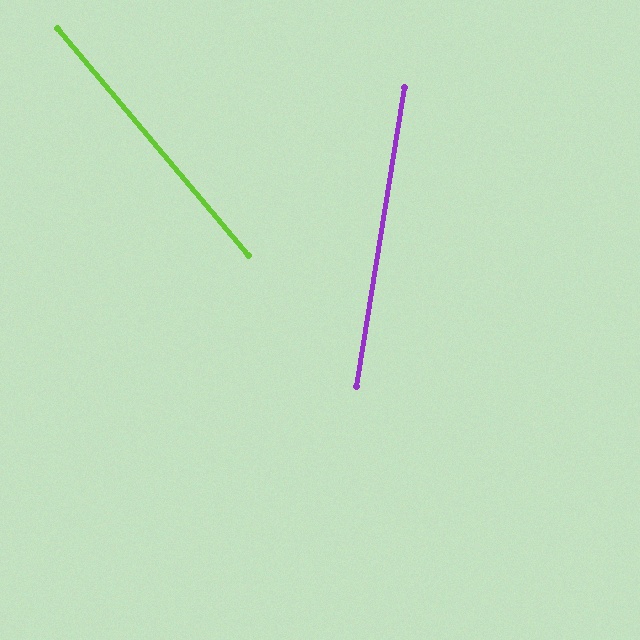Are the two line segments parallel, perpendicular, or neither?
Neither parallel nor perpendicular — they differ by about 49°.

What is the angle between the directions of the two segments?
Approximately 49 degrees.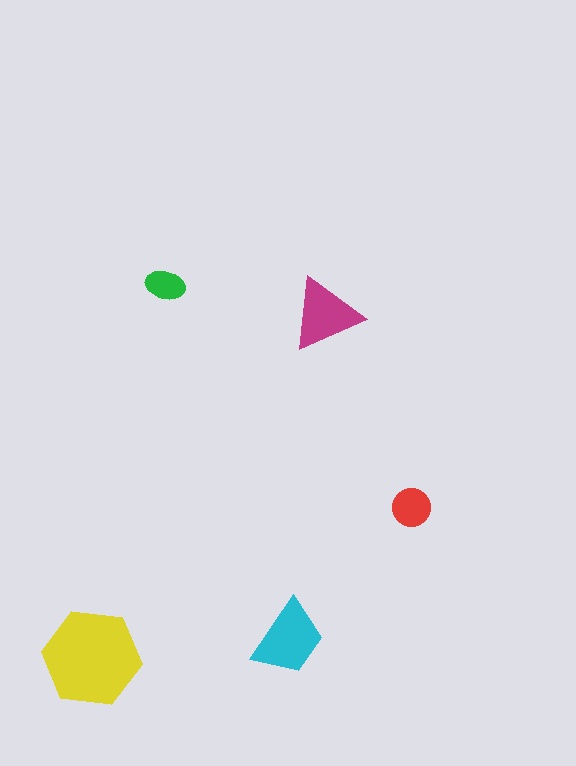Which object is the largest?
The yellow hexagon.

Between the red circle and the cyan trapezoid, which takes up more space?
The cyan trapezoid.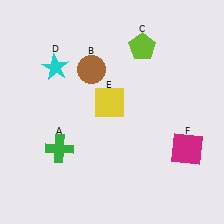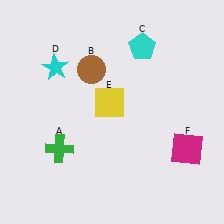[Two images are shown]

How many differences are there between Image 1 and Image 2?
There is 1 difference between the two images.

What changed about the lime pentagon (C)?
In Image 1, C is lime. In Image 2, it changed to cyan.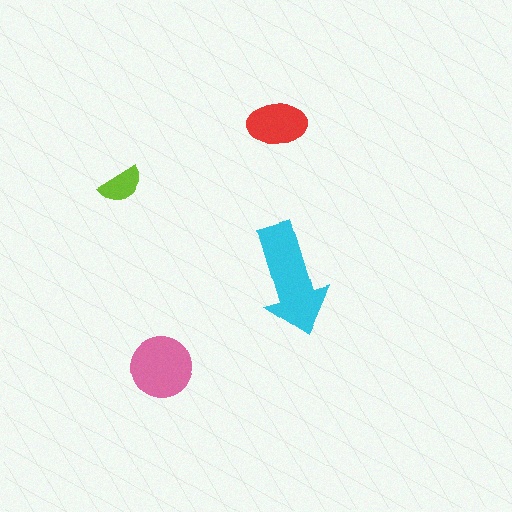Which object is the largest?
The cyan arrow.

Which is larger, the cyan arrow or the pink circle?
The cyan arrow.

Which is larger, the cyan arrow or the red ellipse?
The cyan arrow.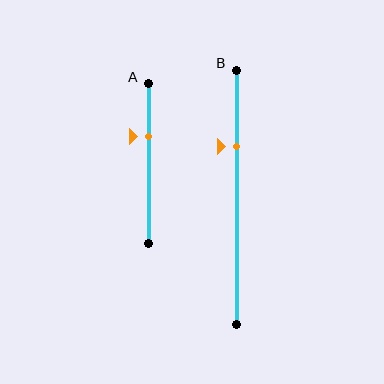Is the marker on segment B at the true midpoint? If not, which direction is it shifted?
No, the marker on segment B is shifted upward by about 20% of the segment length.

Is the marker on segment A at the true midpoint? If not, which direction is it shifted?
No, the marker on segment A is shifted upward by about 17% of the segment length.